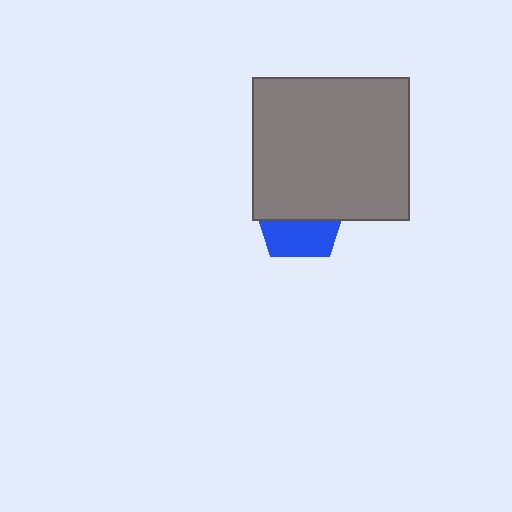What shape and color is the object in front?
The object in front is a gray rectangle.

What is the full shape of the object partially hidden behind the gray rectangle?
The partially hidden object is a blue pentagon.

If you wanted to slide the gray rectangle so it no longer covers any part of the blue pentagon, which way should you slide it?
Slide it up — that is the most direct way to separate the two shapes.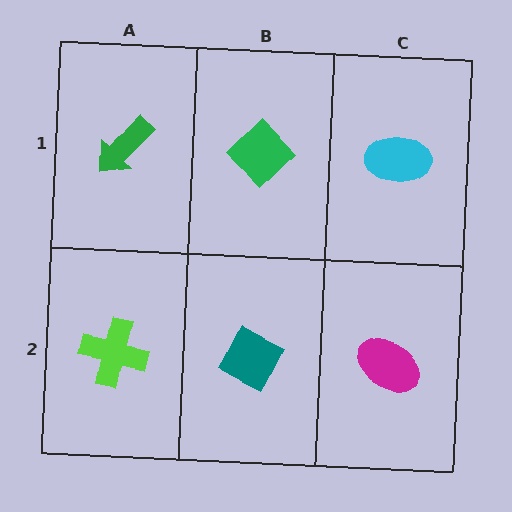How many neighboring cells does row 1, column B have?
3.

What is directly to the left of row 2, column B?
A lime cross.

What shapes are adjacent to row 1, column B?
A teal diamond (row 2, column B), a green arrow (row 1, column A), a cyan ellipse (row 1, column C).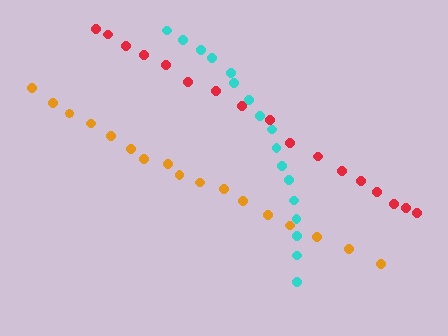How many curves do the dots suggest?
There are 3 distinct paths.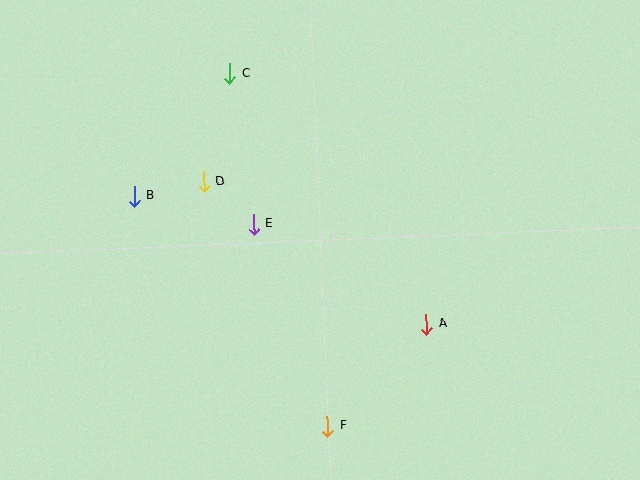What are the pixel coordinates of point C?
Point C is at (230, 73).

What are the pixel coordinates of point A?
Point A is at (427, 324).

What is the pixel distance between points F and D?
The distance between F and D is 274 pixels.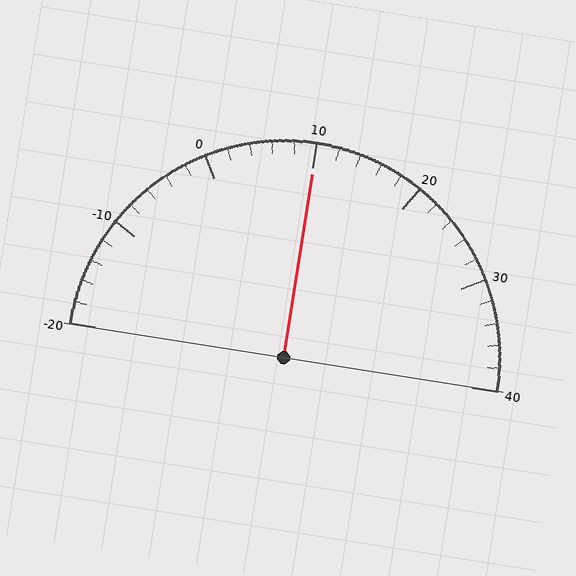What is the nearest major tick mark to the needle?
The nearest major tick mark is 10.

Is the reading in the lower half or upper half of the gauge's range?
The reading is in the upper half of the range (-20 to 40).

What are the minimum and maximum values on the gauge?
The gauge ranges from -20 to 40.